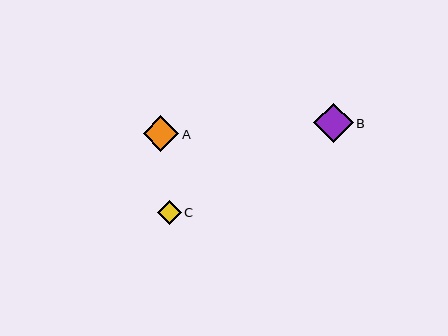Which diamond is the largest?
Diamond B is the largest with a size of approximately 39 pixels.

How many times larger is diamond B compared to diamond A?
Diamond B is approximately 1.1 times the size of diamond A.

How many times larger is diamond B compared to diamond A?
Diamond B is approximately 1.1 times the size of diamond A.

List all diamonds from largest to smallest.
From largest to smallest: B, A, C.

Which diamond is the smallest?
Diamond C is the smallest with a size of approximately 24 pixels.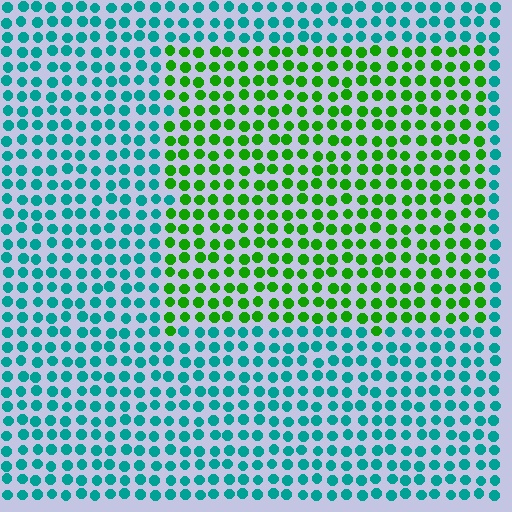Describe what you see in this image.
The image is filled with small teal elements in a uniform arrangement. A rectangle-shaped region is visible where the elements are tinted to a slightly different hue, forming a subtle color boundary.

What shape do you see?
I see a rectangle.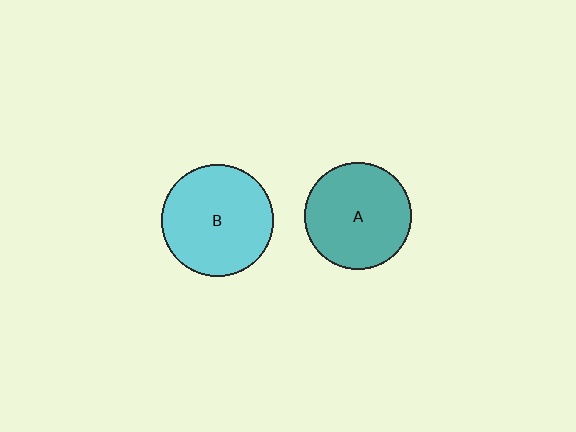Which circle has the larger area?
Circle B (cyan).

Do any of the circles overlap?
No, none of the circles overlap.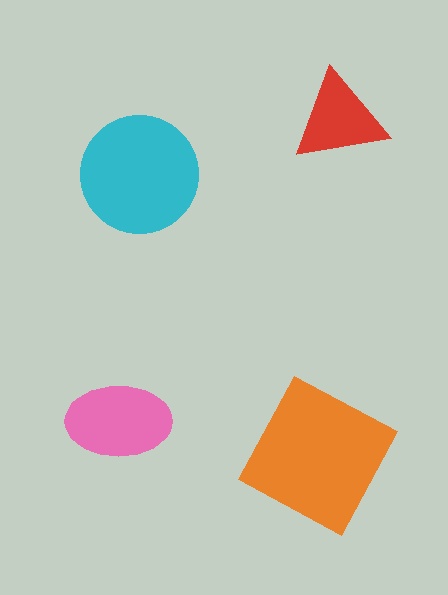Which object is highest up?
The red triangle is topmost.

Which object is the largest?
The orange square.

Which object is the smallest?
The red triangle.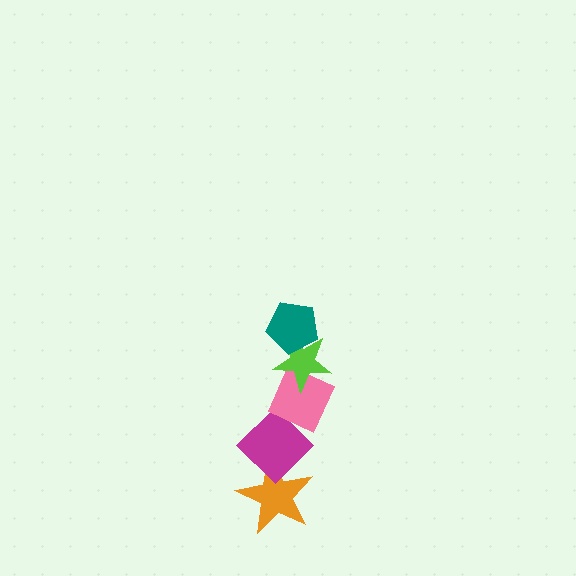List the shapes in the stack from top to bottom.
From top to bottom: the teal pentagon, the lime star, the pink diamond, the magenta diamond, the orange star.